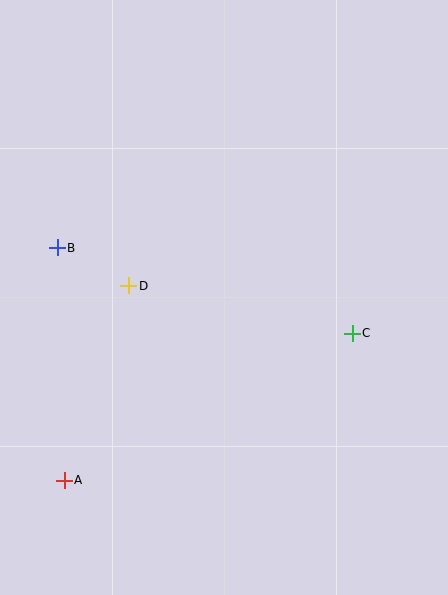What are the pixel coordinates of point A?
Point A is at (64, 480).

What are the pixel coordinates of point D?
Point D is at (129, 286).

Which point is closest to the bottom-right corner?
Point C is closest to the bottom-right corner.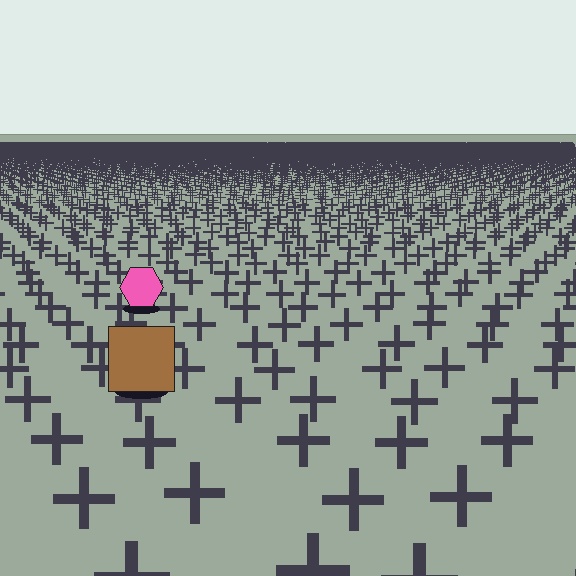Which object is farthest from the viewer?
The pink hexagon is farthest from the viewer. It appears smaller and the ground texture around it is denser.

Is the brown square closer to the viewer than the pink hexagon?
Yes. The brown square is closer — you can tell from the texture gradient: the ground texture is coarser near it.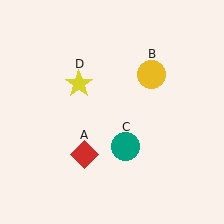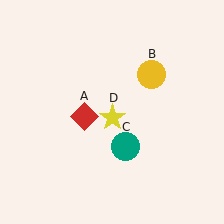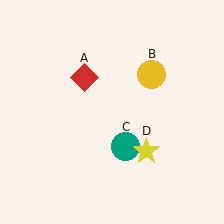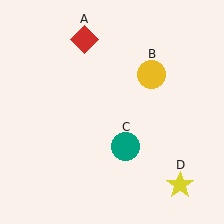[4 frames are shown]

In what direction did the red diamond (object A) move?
The red diamond (object A) moved up.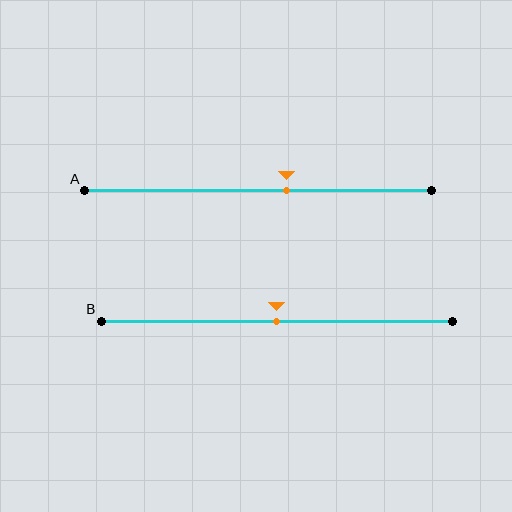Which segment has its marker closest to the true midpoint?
Segment B has its marker closest to the true midpoint.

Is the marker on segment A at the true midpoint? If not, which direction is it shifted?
No, the marker on segment A is shifted to the right by about 8% of the segment length.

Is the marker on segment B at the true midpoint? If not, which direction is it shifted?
Yes, the marker on segment B is at the true midpoint.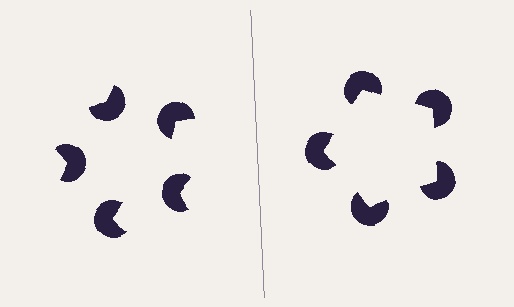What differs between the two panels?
The pac-man discs are positioned identically on both sides; only the wedge orientations differ. On the right they align to a pentagon; on the left they are misaligned.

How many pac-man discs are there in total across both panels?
10 — 5 on each side.